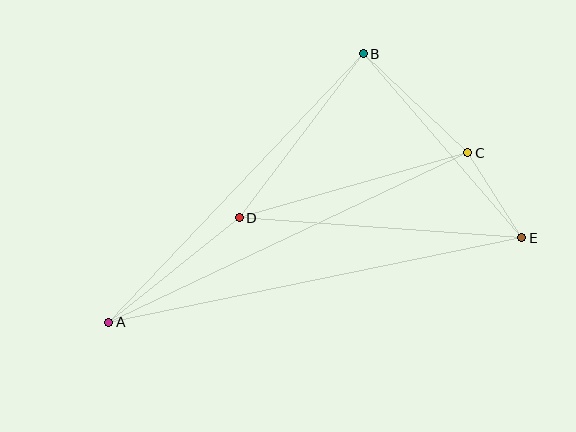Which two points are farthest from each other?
Points A and E are farthest from each other.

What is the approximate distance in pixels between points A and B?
The distance between A and B is approximately 370 pixels.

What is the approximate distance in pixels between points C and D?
The distance between C and D is approximately 237 pixels.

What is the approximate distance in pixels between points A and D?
The distance between A and D is approximately 167 pixels.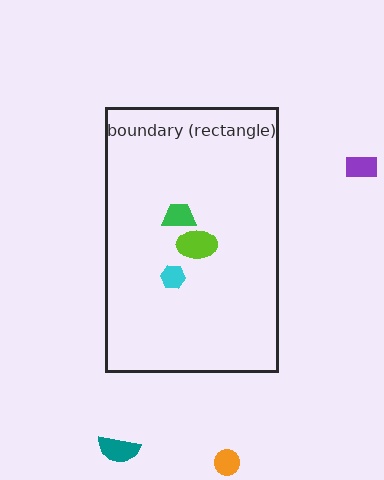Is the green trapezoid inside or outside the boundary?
Inside.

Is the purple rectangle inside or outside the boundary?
Outside.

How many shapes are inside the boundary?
3 inside, 3 outside.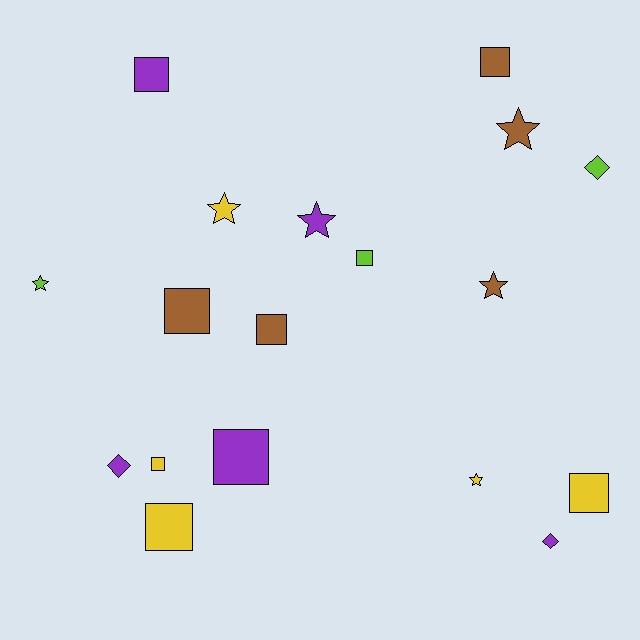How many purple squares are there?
There are 2 purple squares.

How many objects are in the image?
There are 18 objects.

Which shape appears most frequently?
Square, with 9 objects.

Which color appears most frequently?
Brown, with 5 objects.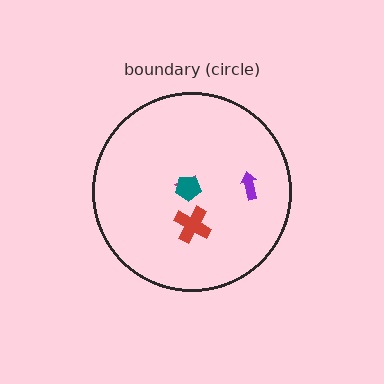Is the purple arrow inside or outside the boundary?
Inside.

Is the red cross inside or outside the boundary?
Inside.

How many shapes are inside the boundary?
4 inside, 0 outside.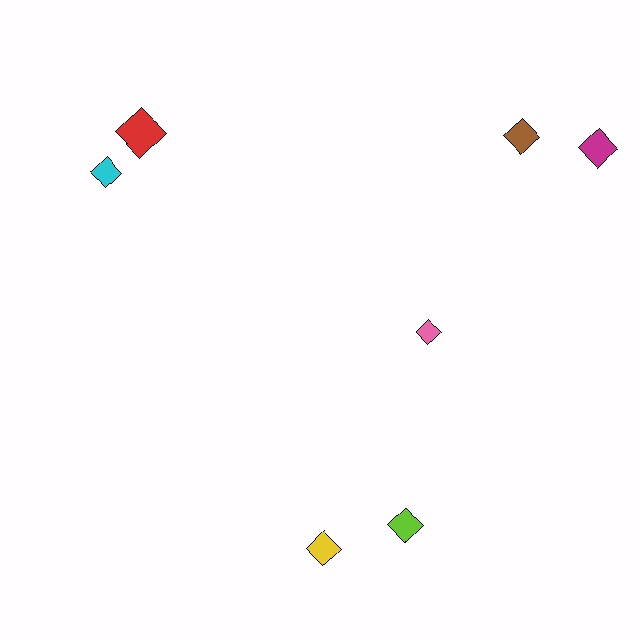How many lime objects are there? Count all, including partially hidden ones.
There is 1 lime object.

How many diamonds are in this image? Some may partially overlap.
There are 7 diamonds.